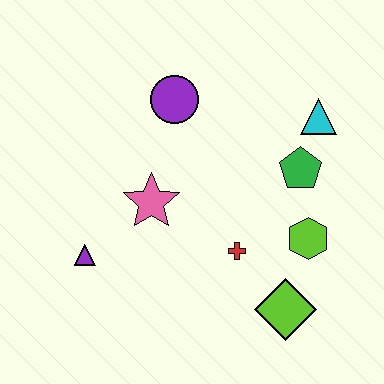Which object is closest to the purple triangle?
The pink star is closest to the purple triangle.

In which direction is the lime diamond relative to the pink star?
The lime diamond is to the right of the pink star.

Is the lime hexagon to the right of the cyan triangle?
No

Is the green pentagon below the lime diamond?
No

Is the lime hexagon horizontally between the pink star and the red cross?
No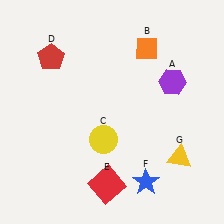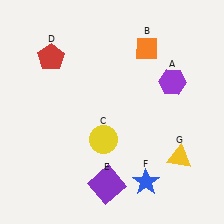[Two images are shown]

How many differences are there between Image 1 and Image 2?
There is 1 difference between the two images.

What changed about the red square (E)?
In Image 1, E is red. In Image 2, it changed to purple.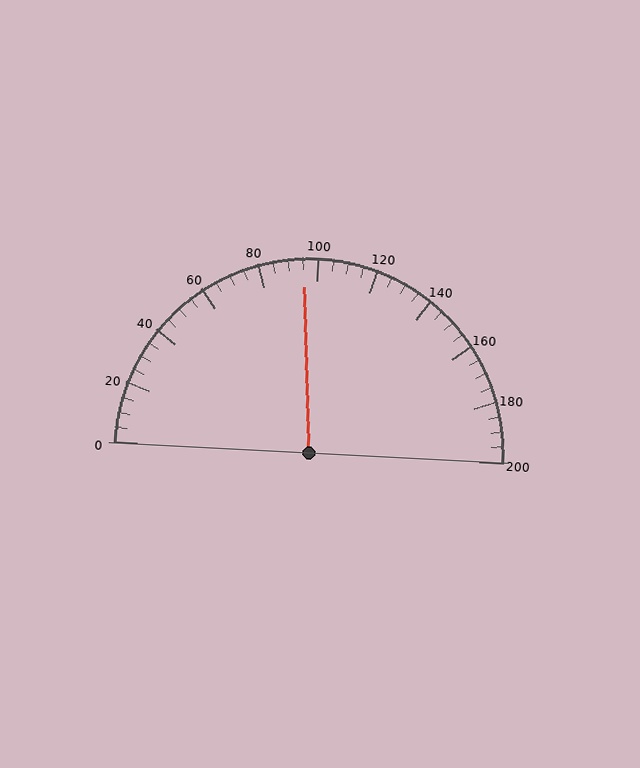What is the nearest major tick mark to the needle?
The nearest major tick mark is 100.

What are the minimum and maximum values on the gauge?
The gauge ranges from 0 to 200.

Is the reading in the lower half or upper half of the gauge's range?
The reading is in the lower half of the range (0 to 200).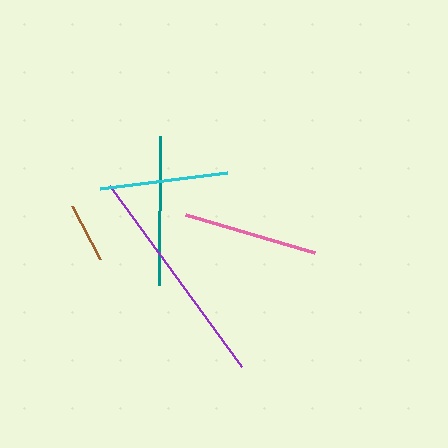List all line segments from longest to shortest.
From longest to shortest: purple, teal, pink, cyan, brown.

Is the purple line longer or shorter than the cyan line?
The purple line is longer than the cyan line.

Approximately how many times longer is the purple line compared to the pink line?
The purple line is approximately 1.7 times the length of the pink line.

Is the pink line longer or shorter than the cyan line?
The pink line is longer than the cyan line.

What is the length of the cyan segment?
The cyan segment is approximately 128 pixels long.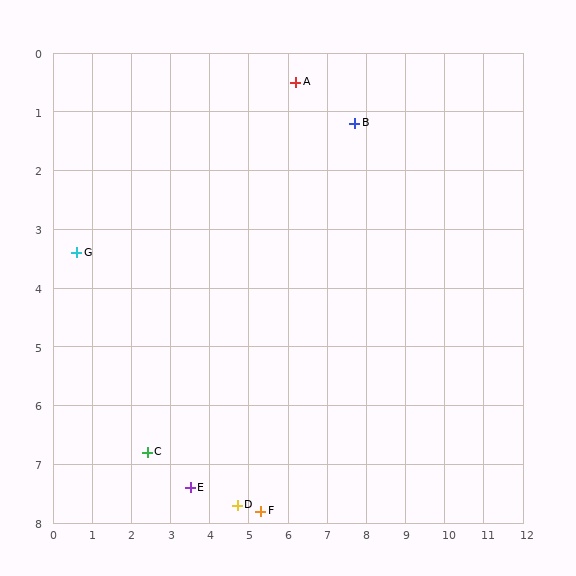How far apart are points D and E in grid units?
Points D and E are about 1.2 grid units apart.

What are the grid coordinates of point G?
Point G is at approximately (0.6, 3.4).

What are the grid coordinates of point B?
Point B is at approximately (7.7, 1.2).